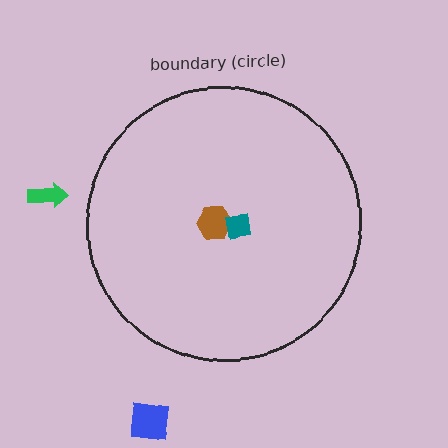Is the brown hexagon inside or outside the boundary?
Inside.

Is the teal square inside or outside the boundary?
Inside.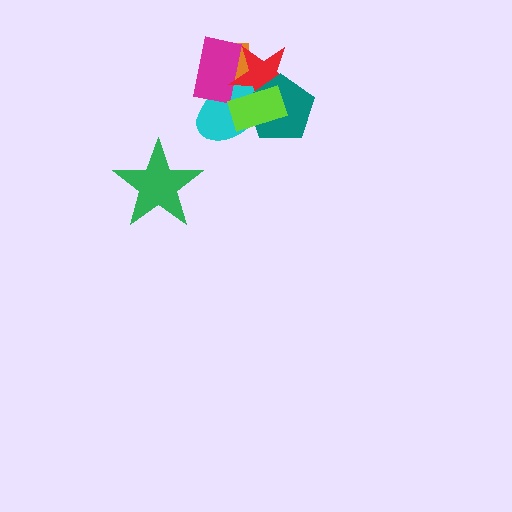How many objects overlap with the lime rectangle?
4 objects overlap with the lime rectangle.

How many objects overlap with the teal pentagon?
4 objects overlap with the teal pentagon.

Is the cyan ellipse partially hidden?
Yes, it is partially covered by another shape.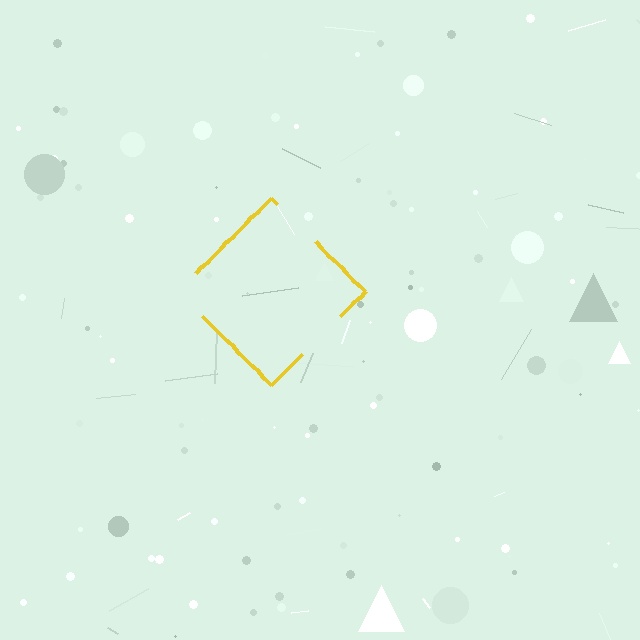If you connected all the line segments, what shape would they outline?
They would outline a diamond.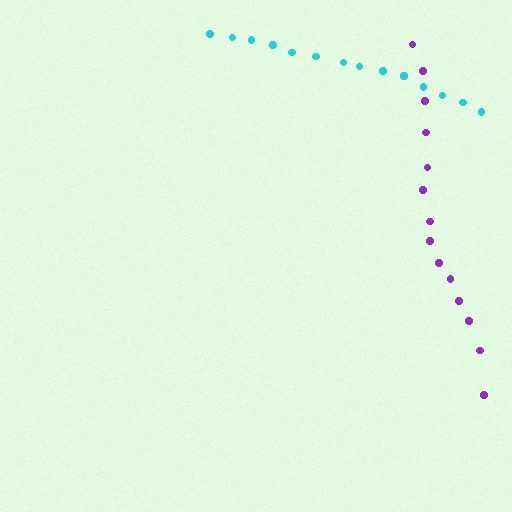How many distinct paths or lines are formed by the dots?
There are 2 distinct paths.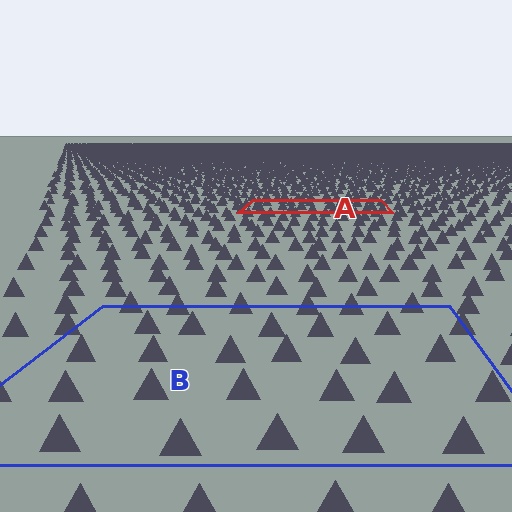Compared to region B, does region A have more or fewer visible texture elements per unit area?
Region A has more texture elements per unit area — they are packed more densely because it is farther away.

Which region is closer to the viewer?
Region B is closer. The texture elements there are larger and more spread out.